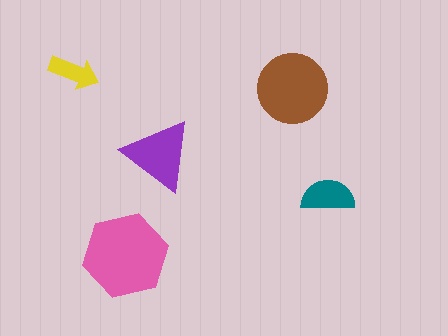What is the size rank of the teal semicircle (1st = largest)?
4th.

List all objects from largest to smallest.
The pink hexagon, the brown circle, the purple triangle, the teal semicircle, the yellow arrow.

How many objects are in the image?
There are 5 objects in the image.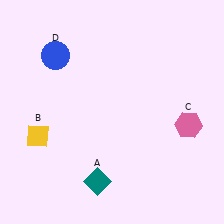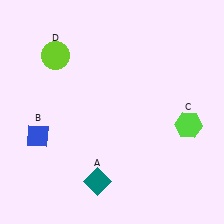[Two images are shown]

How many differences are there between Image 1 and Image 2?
There are 3 differences between the two images.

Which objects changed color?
B changed from yellow to blue. C changed from pink to lime. D changed from blue to lime.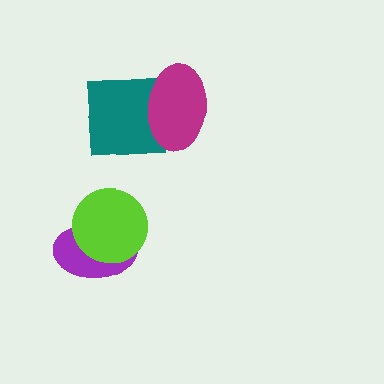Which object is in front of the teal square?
The magenta ellipse is in front of the teal square.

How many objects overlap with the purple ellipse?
1 object overlaps with the purple ellipse.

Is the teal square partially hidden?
Yes, it is partially covered by another shape.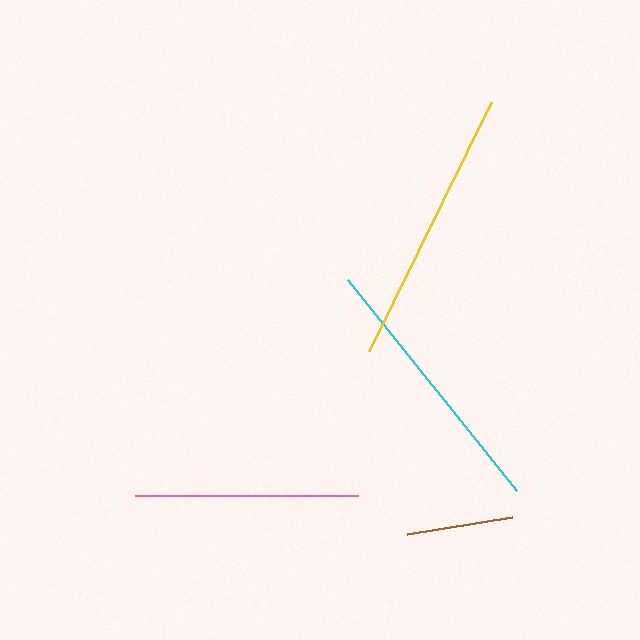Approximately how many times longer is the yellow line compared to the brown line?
The yellow line is approximately 2.6 times the length of the brown line.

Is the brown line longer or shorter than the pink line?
The pink line is longer than the brown line.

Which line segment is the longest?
The yellow line is the longest at approximately 277 pixels.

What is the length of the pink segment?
The pink segment is approximately 223 pixels long.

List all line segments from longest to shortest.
From longest to shortest: yellow, cyan, pink, brown.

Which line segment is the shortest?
The brown line is the shortest at approximately 106 pixels.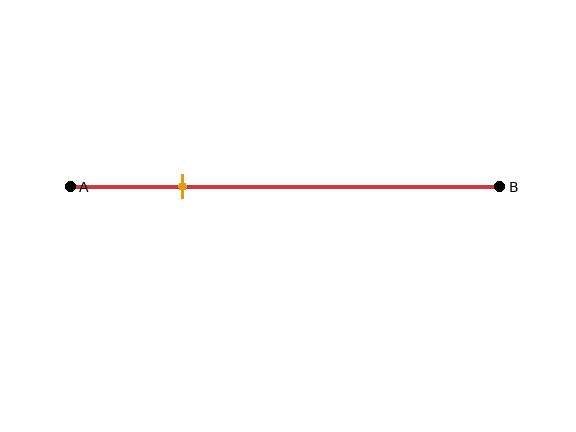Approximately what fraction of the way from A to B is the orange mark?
The orange mark is approximately 25% of the way from A to B.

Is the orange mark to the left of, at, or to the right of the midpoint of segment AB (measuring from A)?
The orange mark is to the left of the midpoint of segment AB.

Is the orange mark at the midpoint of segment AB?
No, the mark is at about 25% from A, not at the 50% midpoint.